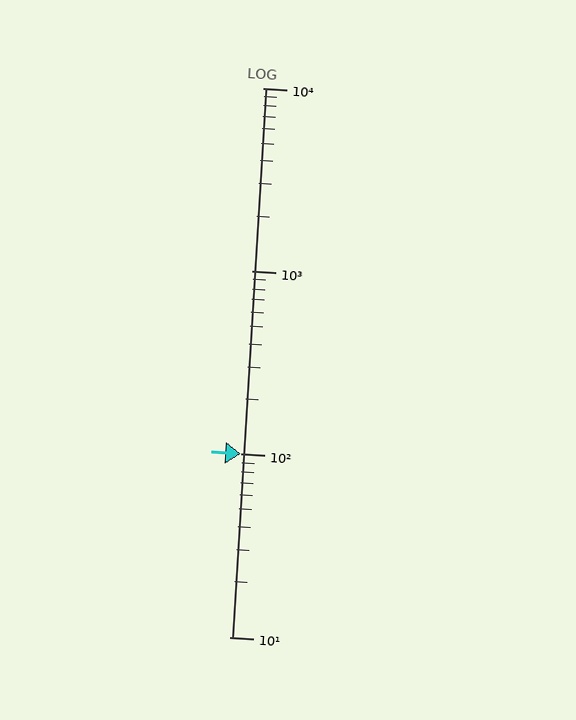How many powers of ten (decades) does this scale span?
The scale spans 3 decades, from 10 to 10000.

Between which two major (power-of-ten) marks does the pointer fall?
The pointer is between 100 and 1000.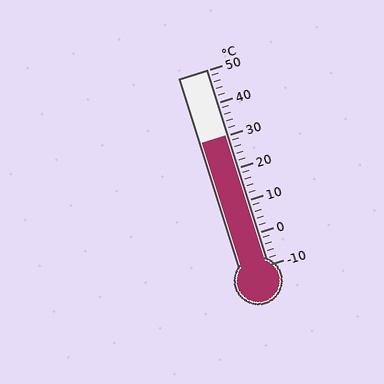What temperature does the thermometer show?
The thermometer shows approximately 30°C.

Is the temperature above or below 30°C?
The temperature is at 30°C.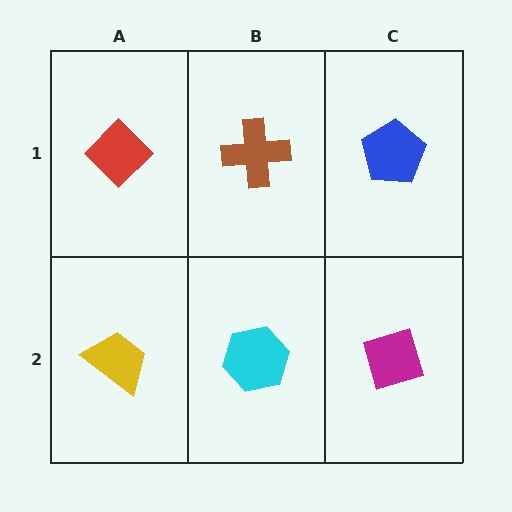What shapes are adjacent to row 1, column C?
A magenta diamond (row 2, column C), a brown cross (row 1, column B).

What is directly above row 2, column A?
A red diamond.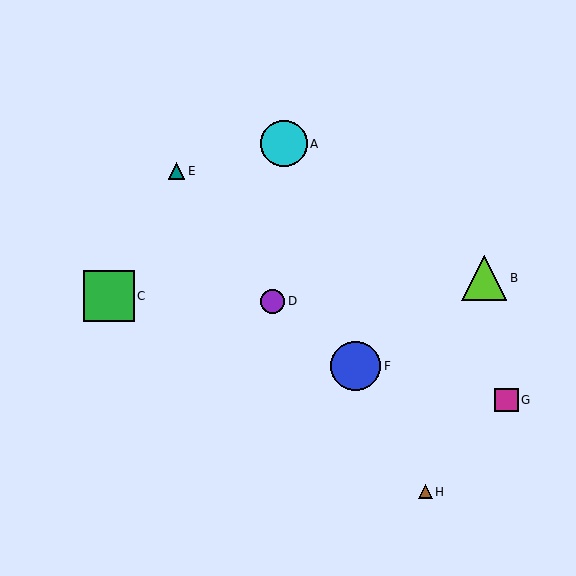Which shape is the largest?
The green square (labeled C) is the largest.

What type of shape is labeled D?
Shape D is a purple circle.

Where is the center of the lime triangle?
The center of the lime triangle is at (484, 278).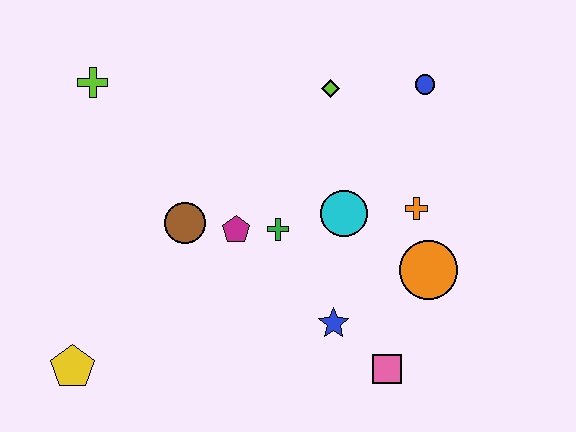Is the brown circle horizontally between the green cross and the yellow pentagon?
Yes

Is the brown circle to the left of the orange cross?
Yes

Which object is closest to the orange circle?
The orange cross is closest to the orange circle.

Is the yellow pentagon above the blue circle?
No